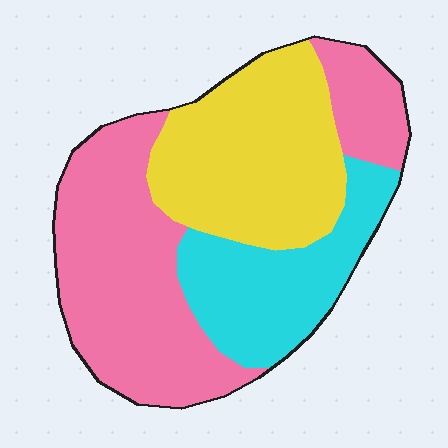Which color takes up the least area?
Cyan, at roughly 25%.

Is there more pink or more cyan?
Pink.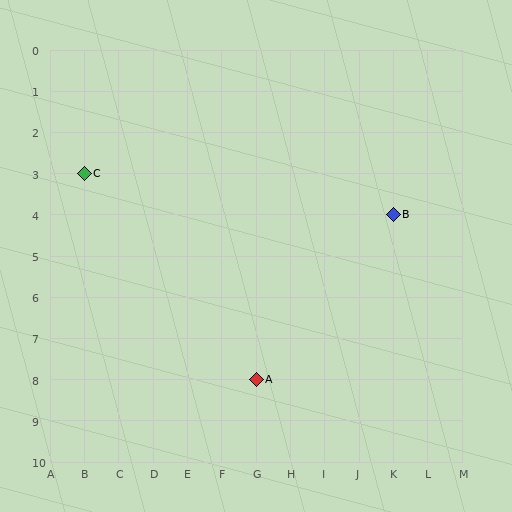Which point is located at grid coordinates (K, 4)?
Point B is at (K, 4).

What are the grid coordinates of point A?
Point A is at grid coordinates (G, 8).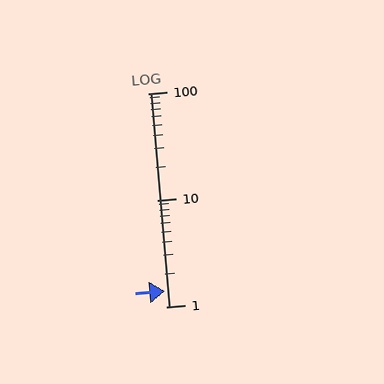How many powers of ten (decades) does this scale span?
The scale spans 2 decades, from 1 to 100.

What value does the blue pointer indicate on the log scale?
The pointer indicates approximately 1.4.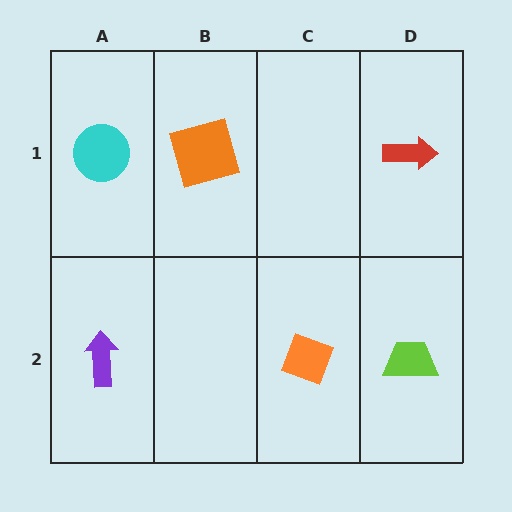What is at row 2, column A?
A purple arrow.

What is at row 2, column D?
A lime trapezoid.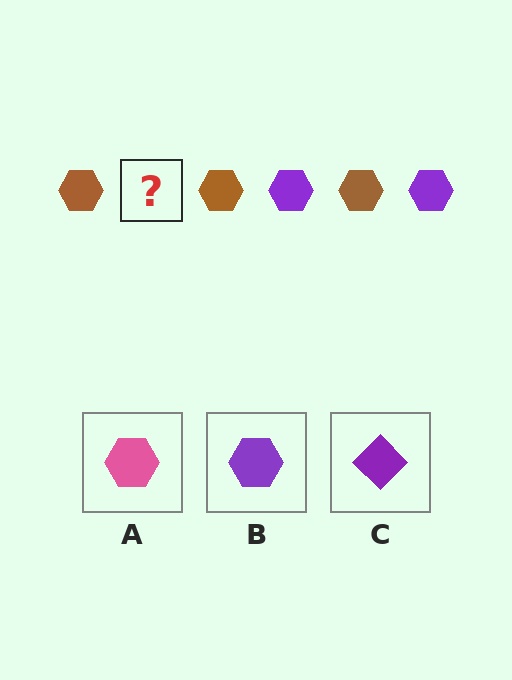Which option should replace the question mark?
Option B.